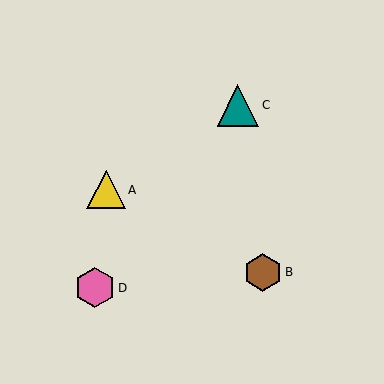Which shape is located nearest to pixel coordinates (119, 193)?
The yellow triangle (labeled A) at (106, 190) is nearest to that location.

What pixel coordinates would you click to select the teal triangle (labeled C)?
Click at (238, 105) to select the teal triangle C.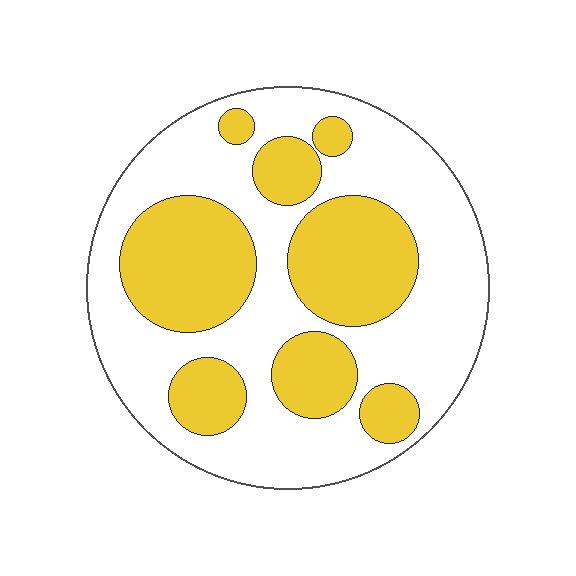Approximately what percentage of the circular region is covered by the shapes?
Approximately 40%.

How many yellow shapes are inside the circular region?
8.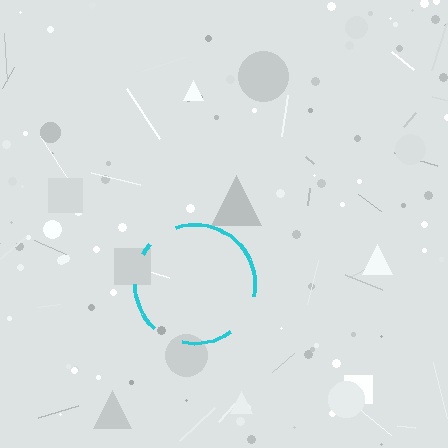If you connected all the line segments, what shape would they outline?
They would outline a circle.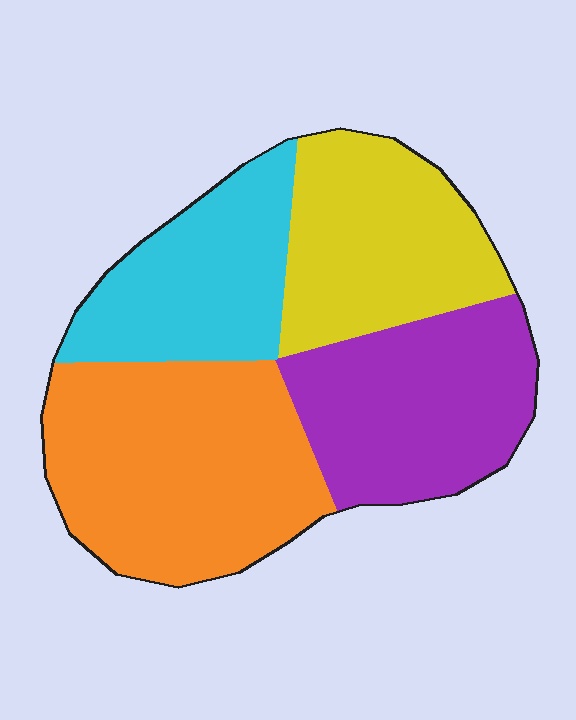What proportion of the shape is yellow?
Yellow takes up about one quarter (1/4) of the shape.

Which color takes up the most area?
Orange, at roughly 35%.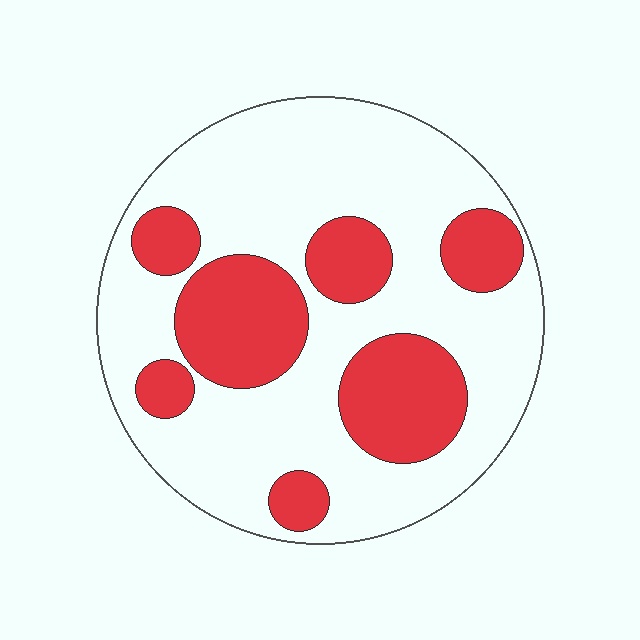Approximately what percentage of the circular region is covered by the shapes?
Approximately 30%.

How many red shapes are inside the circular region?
7.